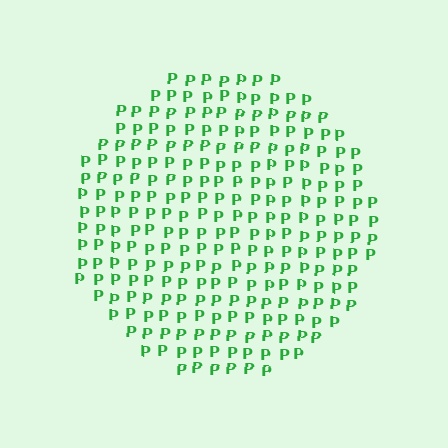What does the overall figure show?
The overall figure shows a circle.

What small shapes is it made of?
It is made of small letter P's.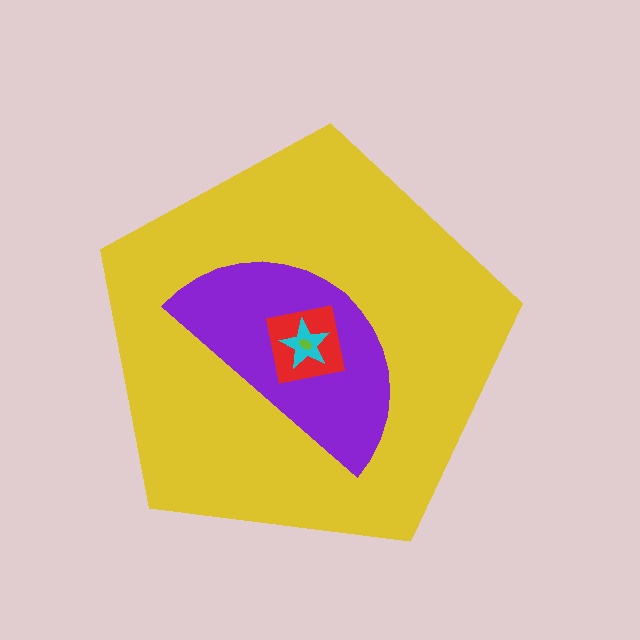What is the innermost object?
The lime ellipse.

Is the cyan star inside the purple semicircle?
Yes.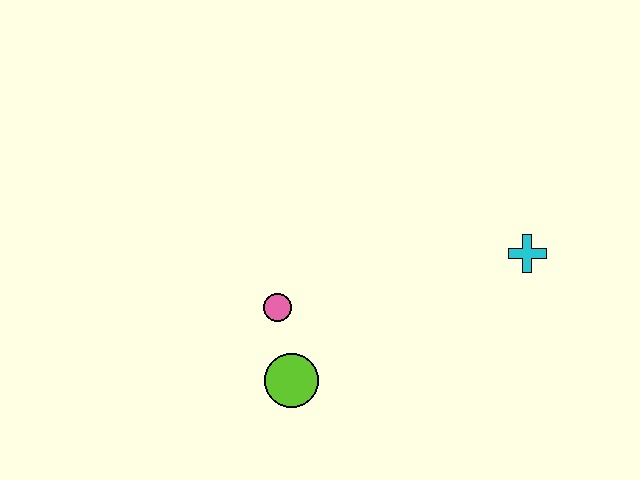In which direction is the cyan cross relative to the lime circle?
The cyan cross is to the right of the lime circle.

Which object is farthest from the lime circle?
The cyan cross is farthest from the lime circle.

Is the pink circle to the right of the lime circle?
No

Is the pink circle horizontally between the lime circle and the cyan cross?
No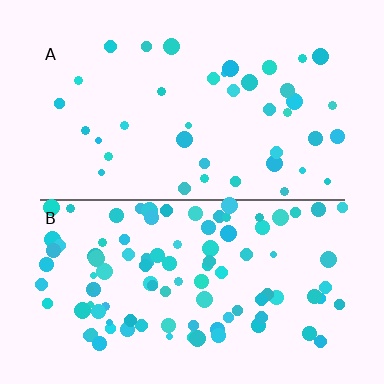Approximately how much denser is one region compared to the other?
Approximately 2.5× — region B over region A.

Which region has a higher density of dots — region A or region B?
B (the bottom).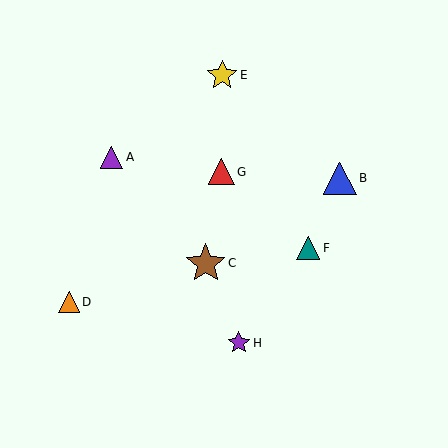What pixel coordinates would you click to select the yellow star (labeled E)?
Click at (222, 75) to select the yellow star E.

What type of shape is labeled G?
Shape G is a red triangle.